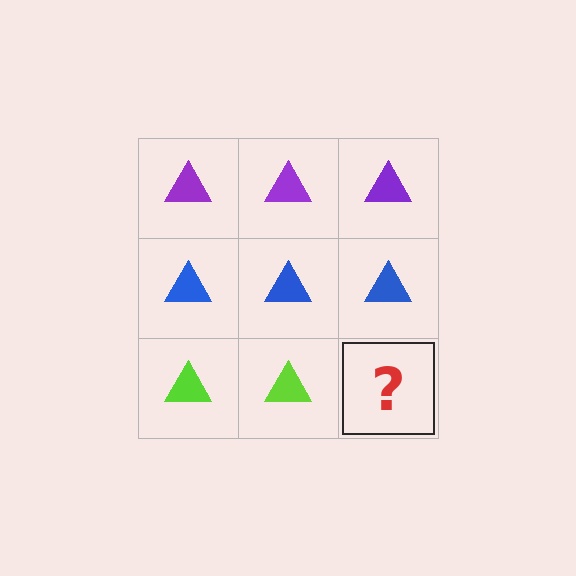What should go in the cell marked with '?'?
The missing cell should contain a lime triangle.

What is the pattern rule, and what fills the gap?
The rule is that each row has a consistent color. The gap should be filled with a lime triangle.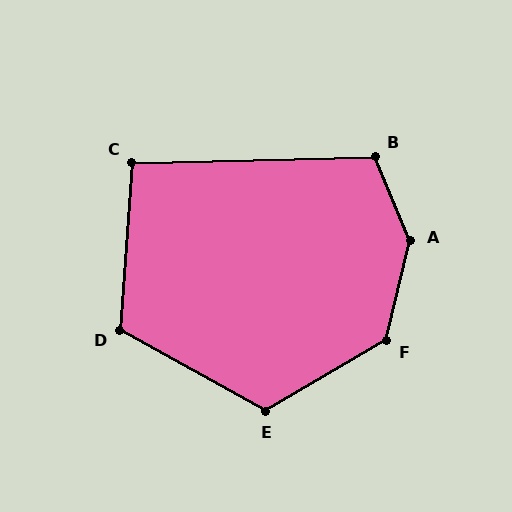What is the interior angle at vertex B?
Approximately 111 degrees (obtuse).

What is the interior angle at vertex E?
Approximately 121 degrees (obtuse).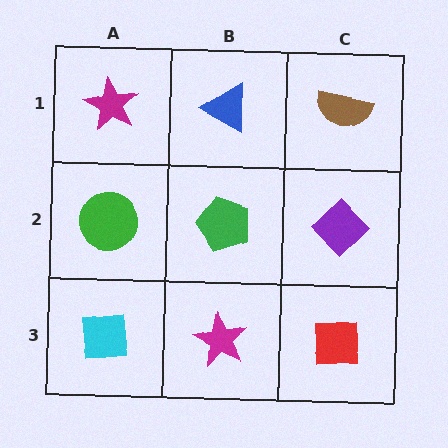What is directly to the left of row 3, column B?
A cyan square.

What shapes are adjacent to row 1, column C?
A purple diamond (row 2, column C), a blue triangle (row 1, column B).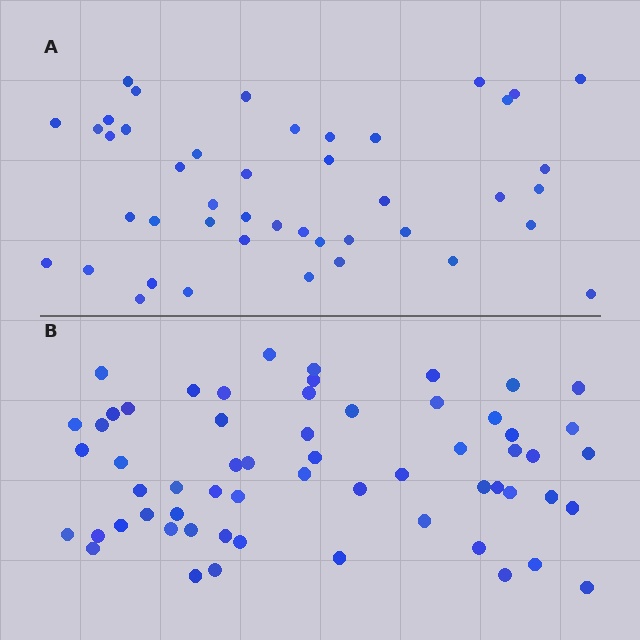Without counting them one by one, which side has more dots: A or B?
Region B (the bottom region) has more dots.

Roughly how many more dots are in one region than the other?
Region B has approximately 15 more dots than region A.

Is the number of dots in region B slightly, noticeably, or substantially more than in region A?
Region B has noticeably more, but not dramatically so. The ratio is roughly 1.4 to 1.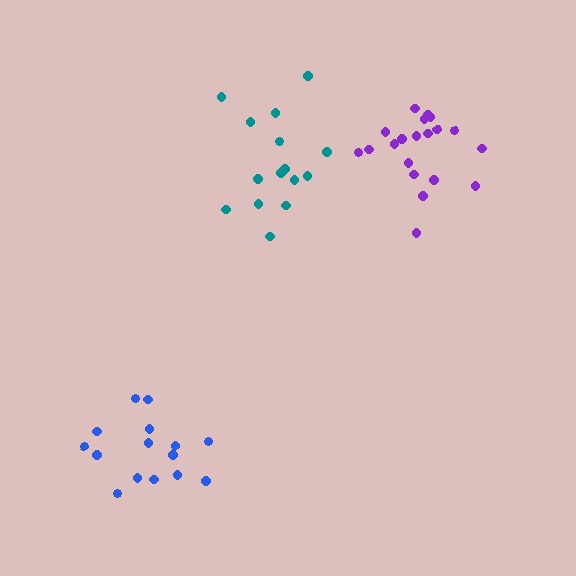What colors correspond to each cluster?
The clusters are colored: teal, blue, purple.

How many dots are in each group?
Group 1: 15 dots, Group 2: 15 dots, Group 3: 20 dots (50 total).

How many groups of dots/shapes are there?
There are 3 groups.